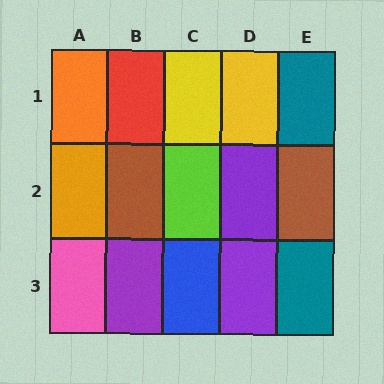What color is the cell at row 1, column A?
Orange.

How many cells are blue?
1 cell is blue.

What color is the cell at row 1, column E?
Teal.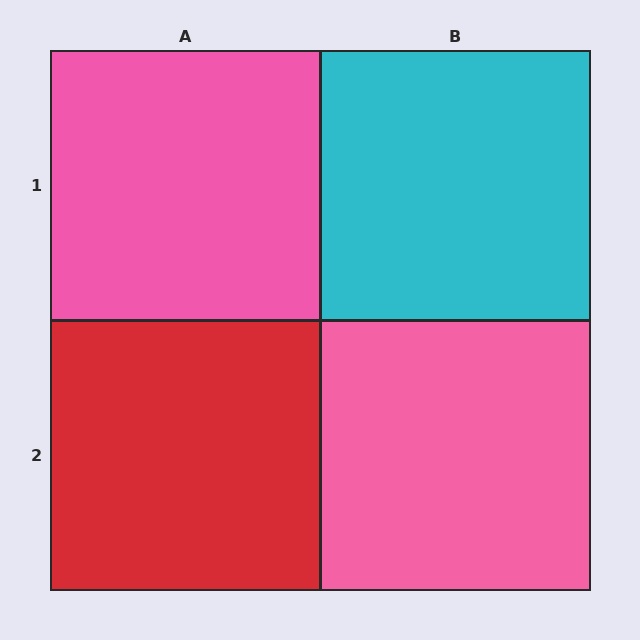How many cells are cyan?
1 cell is cyan.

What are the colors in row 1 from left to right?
Pink, cyan.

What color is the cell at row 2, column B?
Pink.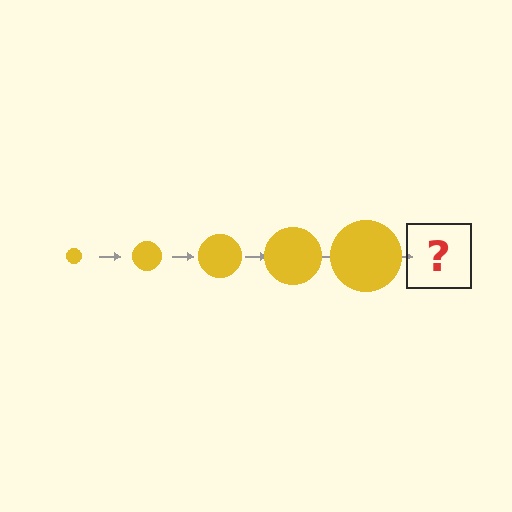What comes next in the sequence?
The next element should be a yellow circle, larger than the previous one.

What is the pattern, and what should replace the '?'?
The pattern is that the circle gets progressively larger each step. The '?' should be a yellow circle, larger than the previous one.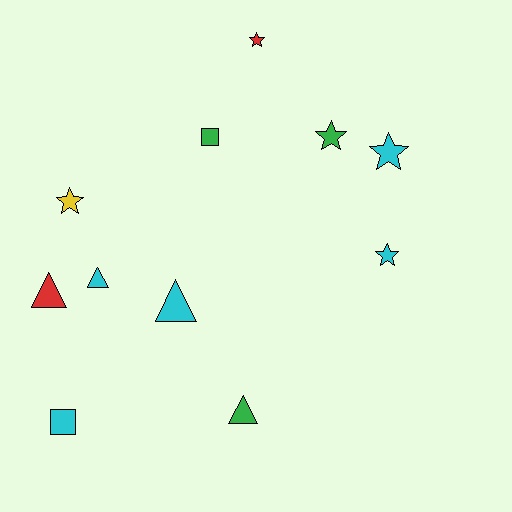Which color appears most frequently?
Cyan, with 5 objects.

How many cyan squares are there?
There is 1 cyan square.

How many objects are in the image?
There are 11 objects.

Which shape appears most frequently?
Star, with 5 objects.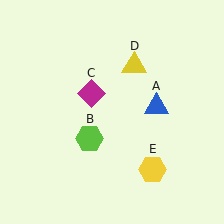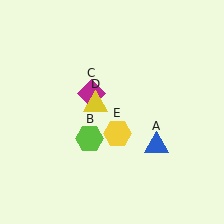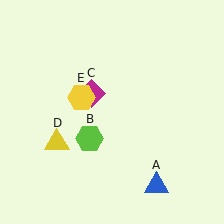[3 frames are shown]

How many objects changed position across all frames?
3 objects changed position: blue triangle (object A), yellow triangle (object D), yellow hexagon (object E).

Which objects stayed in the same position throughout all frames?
Lime hexagon (object B) and magenta diamond (object C) remained stationary.